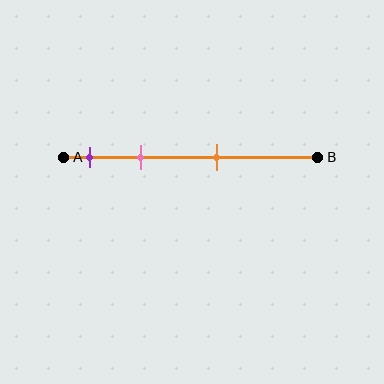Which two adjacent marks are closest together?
The purple and pink marks are the closest adjacent pair.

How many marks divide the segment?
There are 3 marks dividing the segment.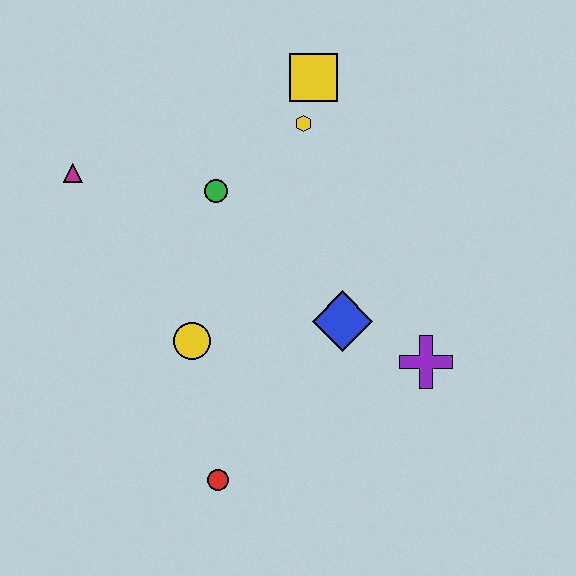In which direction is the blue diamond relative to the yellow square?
The blue diamond is below the yellow square.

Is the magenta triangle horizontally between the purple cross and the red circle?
No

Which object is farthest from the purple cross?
The magenta triangle is farthest from the purple cross.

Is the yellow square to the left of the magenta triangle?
No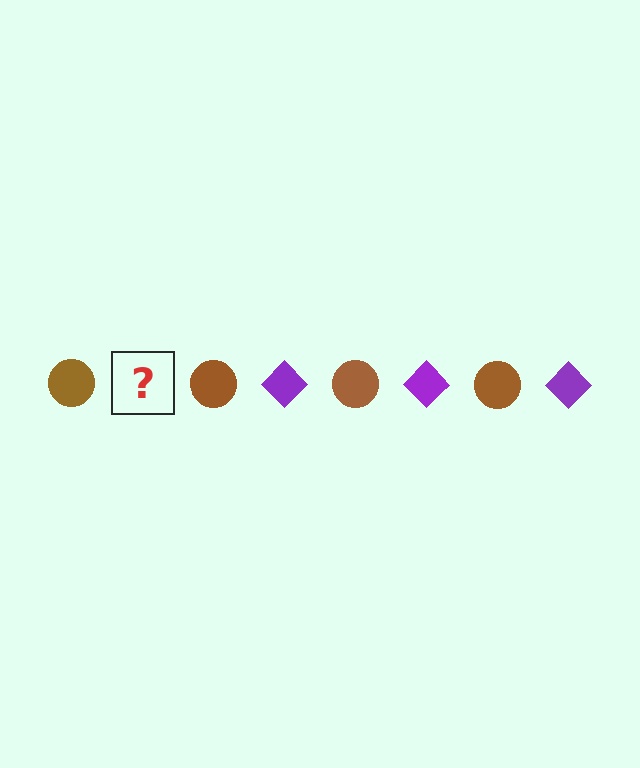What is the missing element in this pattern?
The missing element is a purple diamond.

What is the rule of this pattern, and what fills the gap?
The rule is that the pattern alternates between brown circle and purple diamond. The gap should be filled with a purple diamond.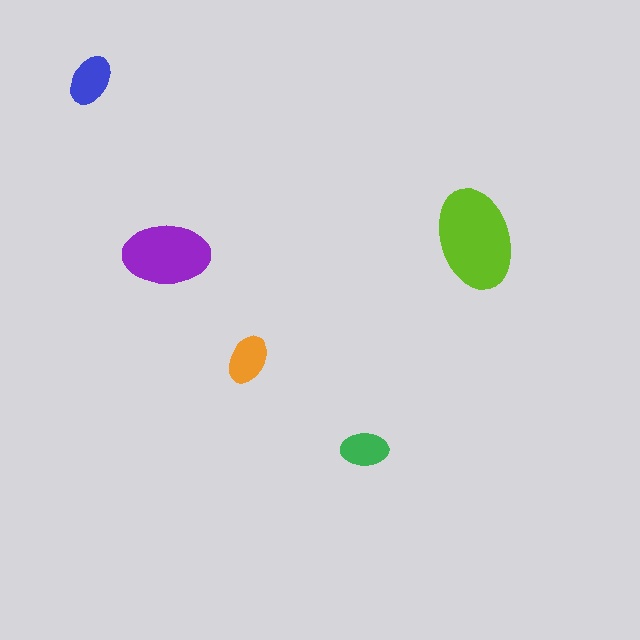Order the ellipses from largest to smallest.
the lime one, the purple one, the blue one, the orange one, the green one.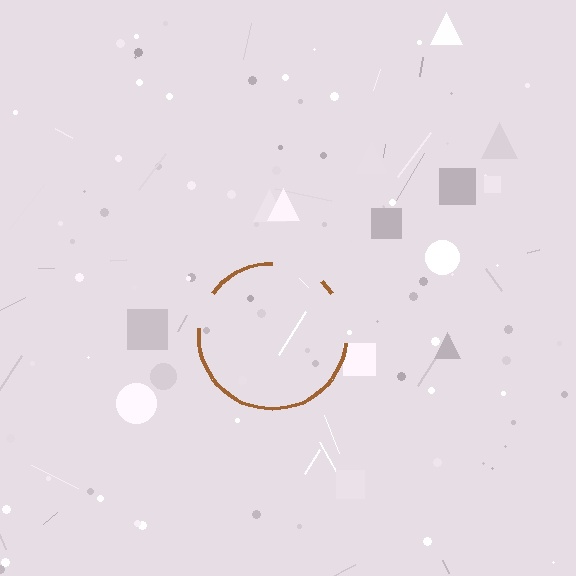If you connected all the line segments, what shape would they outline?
They would outline a circle.